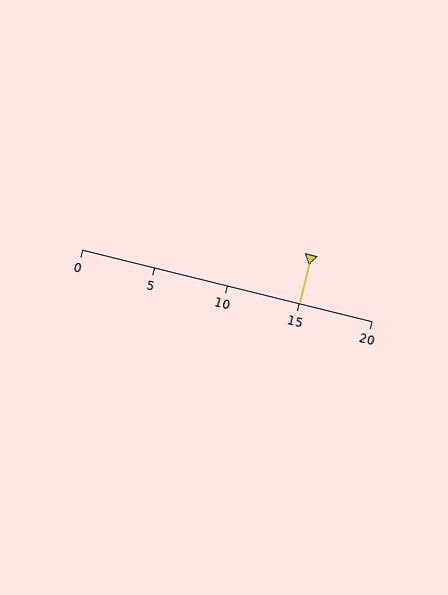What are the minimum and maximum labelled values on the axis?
The axis runs from 0 to 20.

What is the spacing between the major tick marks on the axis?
The major ticks are spaced 5 apart.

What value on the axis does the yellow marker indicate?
The marker indicates approximately 15.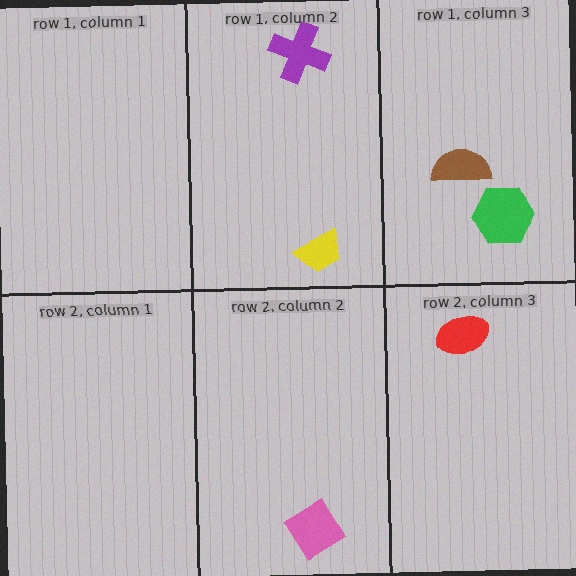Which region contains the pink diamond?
The row 2, column 2 region.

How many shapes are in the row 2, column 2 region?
1.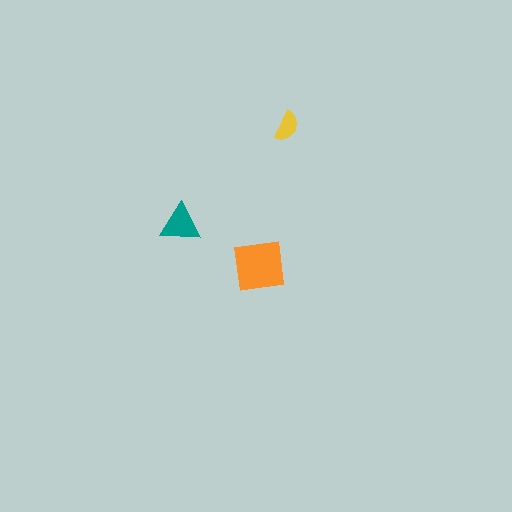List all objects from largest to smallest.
The orange square, the teal triangle, the yellow semicircle.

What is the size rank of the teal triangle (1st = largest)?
2nd.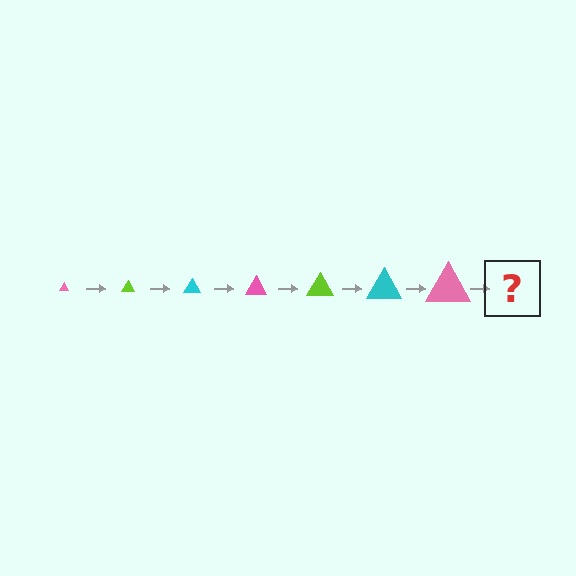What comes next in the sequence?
The next element should be a lime triangle, larger than the previous one.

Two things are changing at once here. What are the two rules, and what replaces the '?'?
The two rules are that the triangle grows larger each step and the color cycles through pink, lime, and cyan. The '?' should be a lime triangle, larger than the previous one.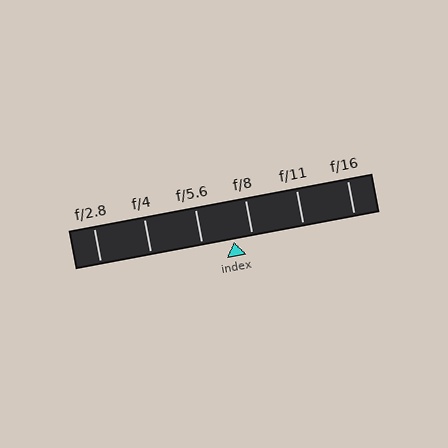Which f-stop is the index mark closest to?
The index mark is closest to f/8.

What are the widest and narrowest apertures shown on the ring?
The widest aperture shown is f/2.8 and the narrowest is f/16.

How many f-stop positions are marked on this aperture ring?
There are 6 f-stop positions marked.